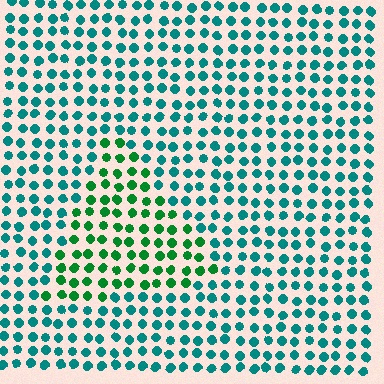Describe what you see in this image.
The image is filled with small teal elements in a uniform arrangement. A triangle-shaped region is visible where the elements are tinted to a slightly different hue, forming a subtle color boundary.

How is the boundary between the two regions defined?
The boundary is defined purely by a slight shift in hue (about 40 degrees). Spacing, size, and orientation are identical on both sides.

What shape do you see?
I see a triangle.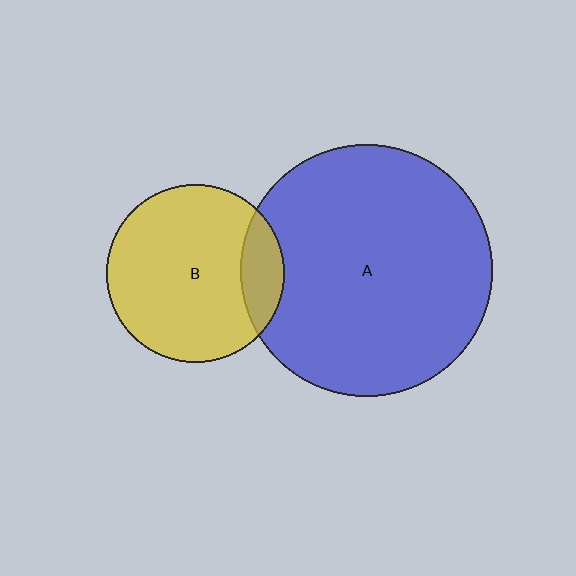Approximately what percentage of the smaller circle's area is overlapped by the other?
Approximately 15%.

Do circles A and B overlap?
Yes.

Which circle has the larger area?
Circle A (blue).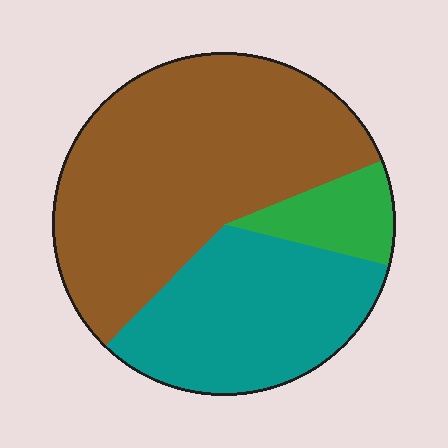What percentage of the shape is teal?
Teal covers about 35% of the shape.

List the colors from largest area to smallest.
From largest to smallest: brown, teal, green.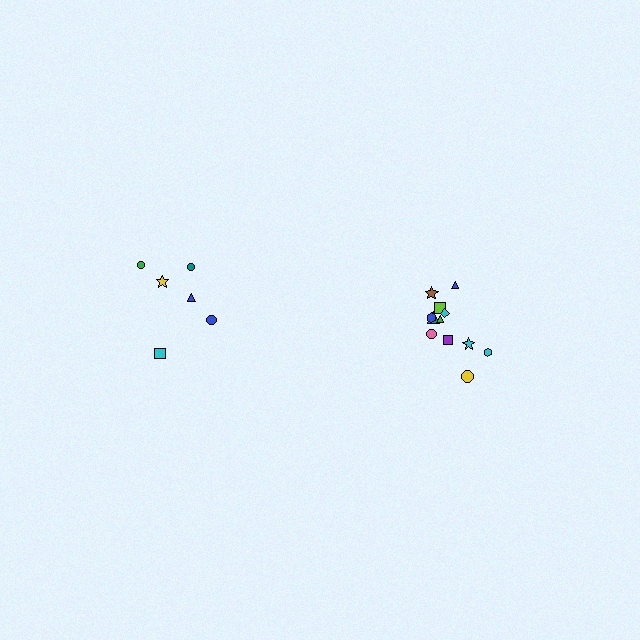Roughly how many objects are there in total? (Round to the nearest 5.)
Roughly 20 objects in total.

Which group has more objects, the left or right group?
The right group.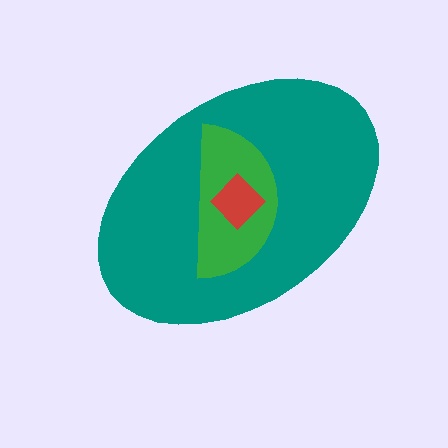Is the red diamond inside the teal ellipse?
Yes.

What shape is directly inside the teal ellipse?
The green semicircle.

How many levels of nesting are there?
3.